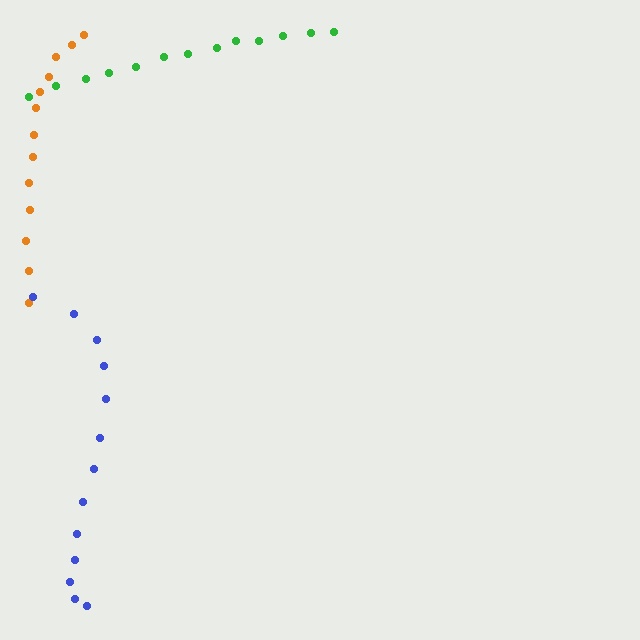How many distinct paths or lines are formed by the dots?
There are 3 distinct paths.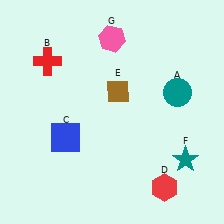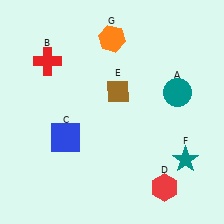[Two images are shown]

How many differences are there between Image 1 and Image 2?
There is 1 difference between the two images.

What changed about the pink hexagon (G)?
In Image 1, G is pink. In Image 2, it changed to orange.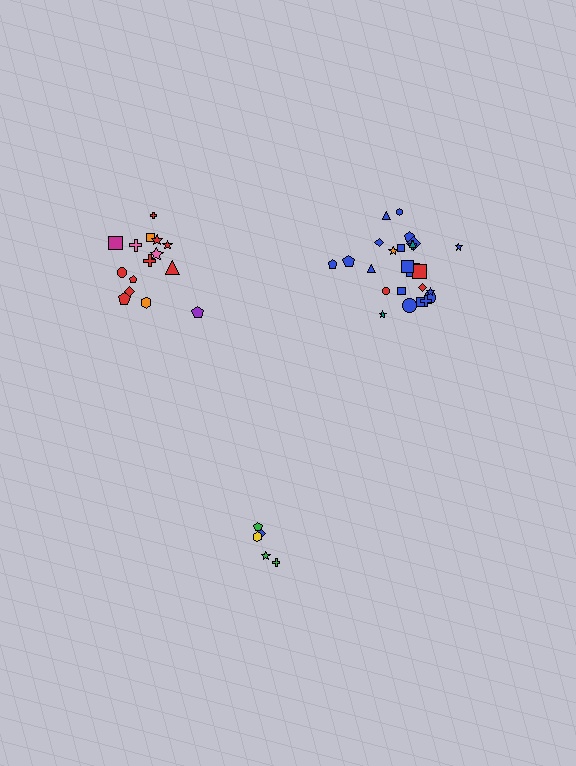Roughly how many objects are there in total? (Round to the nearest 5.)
Roughly 45 objects in total.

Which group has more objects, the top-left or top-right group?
The top-right group.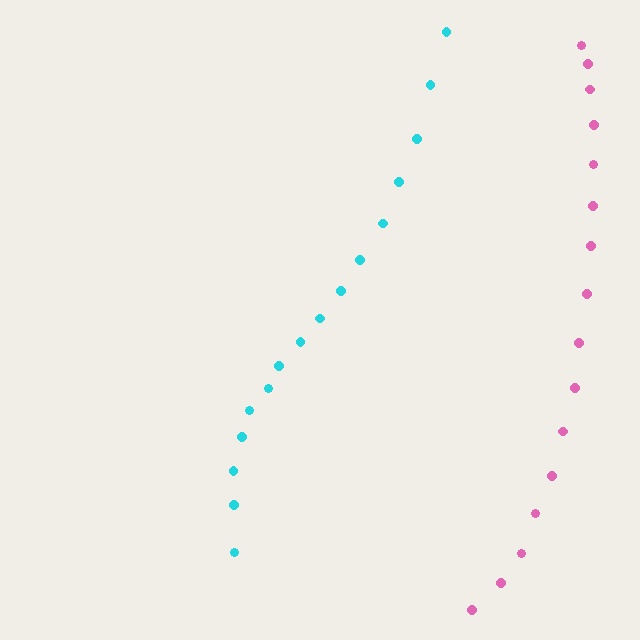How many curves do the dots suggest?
There are 2 distinct paths.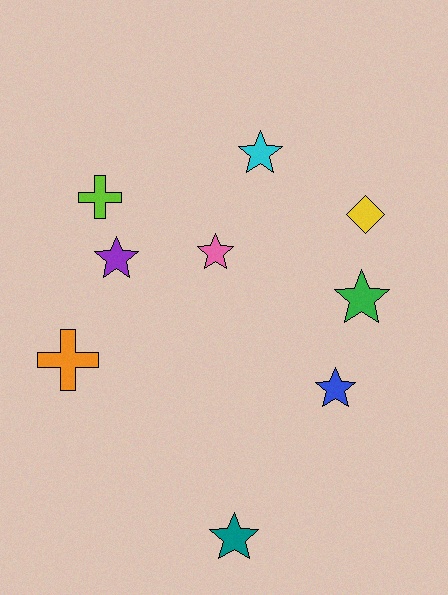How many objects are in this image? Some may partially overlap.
There are 9 objects.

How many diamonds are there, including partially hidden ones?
There is 1 diamond.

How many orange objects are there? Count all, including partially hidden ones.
There is 1 orange object.